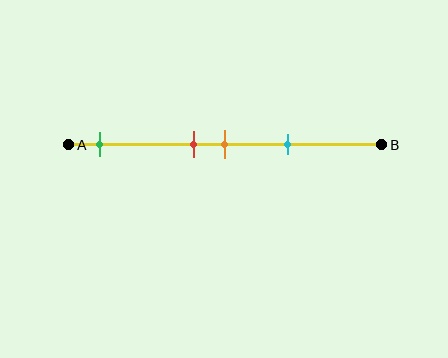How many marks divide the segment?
There are 4 marks dividing the segment.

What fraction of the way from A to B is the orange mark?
The orange mark is approximately 50% (0.5) of the way from A to B.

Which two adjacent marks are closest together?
The red and orange marks are the closest adjacent pair.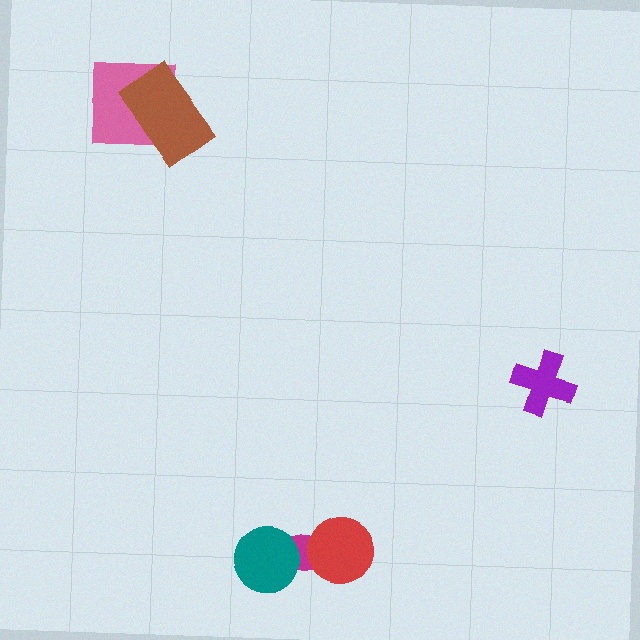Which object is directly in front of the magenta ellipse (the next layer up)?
The teal circle is directly in front of the magenta ellipse.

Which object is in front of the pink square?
The brown rectangle is in front of the pink square.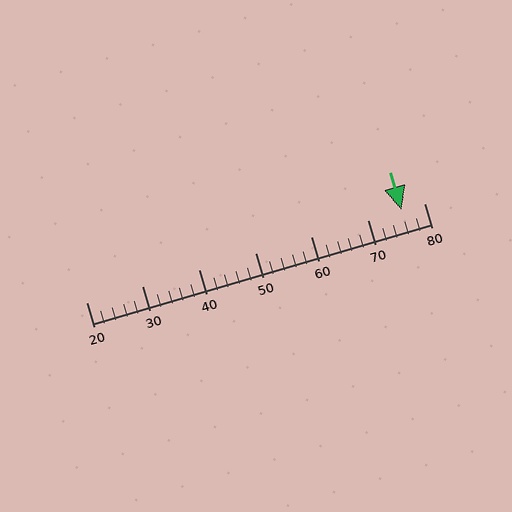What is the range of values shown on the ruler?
The ruler shows values from 20 to 80.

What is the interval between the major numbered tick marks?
The major tick marks are spaced 10 units apart.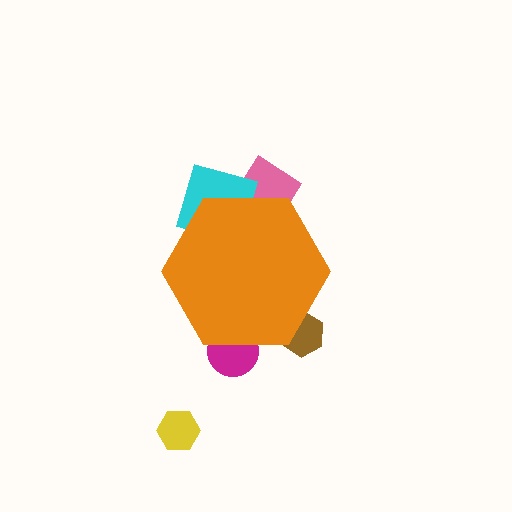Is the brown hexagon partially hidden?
Yes, the brown hexagon is partially hidden behind the orange hexagon.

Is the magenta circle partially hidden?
Yes, the magenta circle is partially hidden behind the orange hexagon.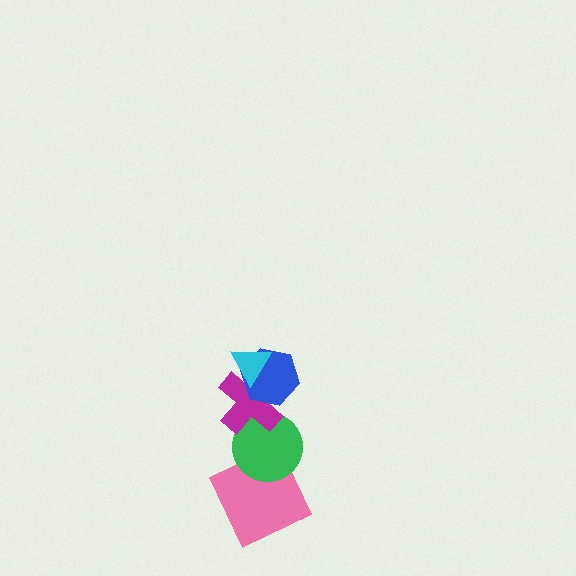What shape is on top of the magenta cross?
The blue hexagon is on top of the magenta cross.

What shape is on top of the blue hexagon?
The cyan triangle is on top of the blue hexagon.